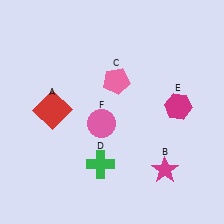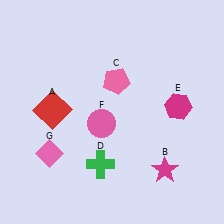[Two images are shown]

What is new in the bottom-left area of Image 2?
A pink diamond (G) was added in the bottom-left area of Image 2.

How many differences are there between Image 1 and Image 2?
There is 1 difference between the two images.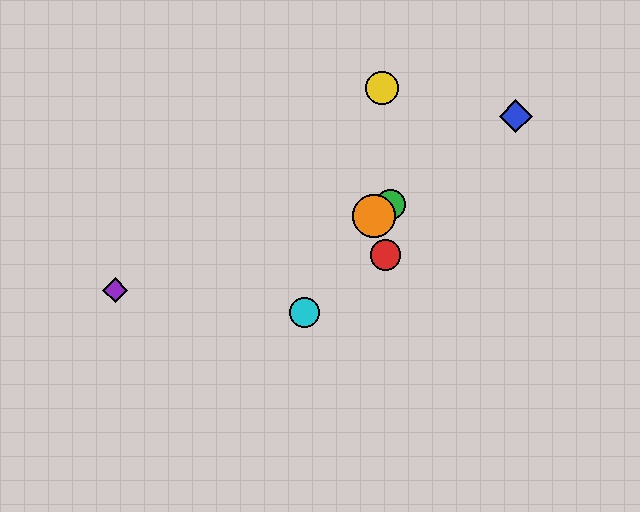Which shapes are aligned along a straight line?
The blue diamond, the green circle, the orange circle are aligned along a straight line.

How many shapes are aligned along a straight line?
3 shapes (the blue diamond, the green circle, the orange circle) are aligned along a straight line.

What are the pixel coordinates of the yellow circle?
The yellow circle is at (382, 88).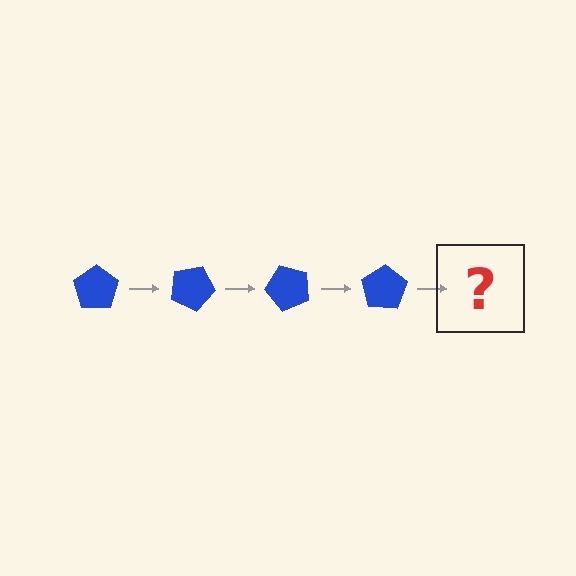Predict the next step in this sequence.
The next step is a blue pentagon rotated 100 degrees.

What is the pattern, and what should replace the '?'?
The pattern is that the pentagon rotates 25 degrees each step. The '?' should be a blue pentagon rotated 100 degrees.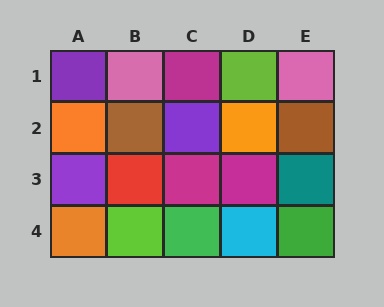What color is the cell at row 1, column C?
Magenta.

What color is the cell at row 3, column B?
Red.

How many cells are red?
1 cell is red.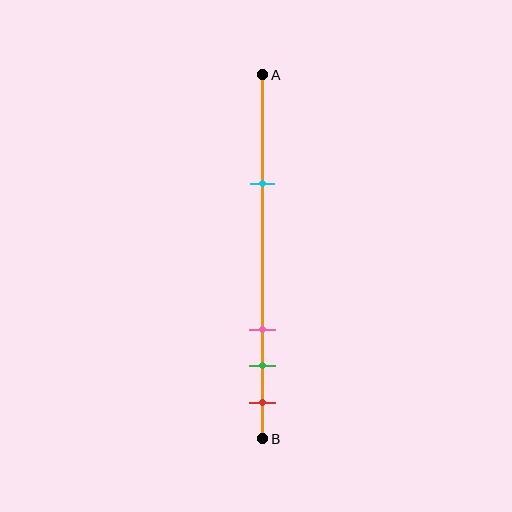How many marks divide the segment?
There are 4 marks dividing the segment.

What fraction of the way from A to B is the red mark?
The red mark is approximately 90% (0.9) of the way from A to B.